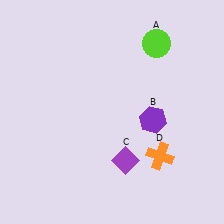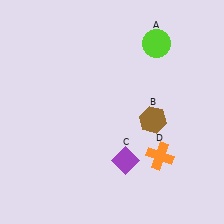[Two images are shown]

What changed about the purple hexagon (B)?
In Image 1, B is purple. In Image 2, it changed to brown.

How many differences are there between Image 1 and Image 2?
There is 1 difference between the two images.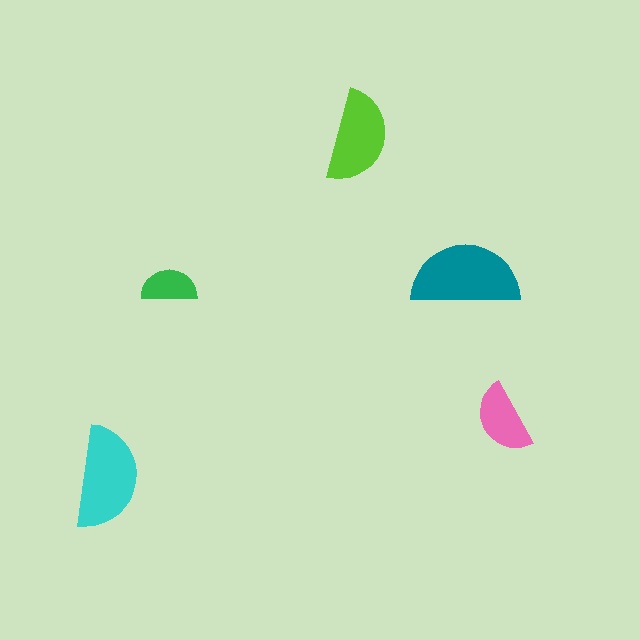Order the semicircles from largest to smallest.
the teal one, the cyan one, the lime one, the pink one, the green one.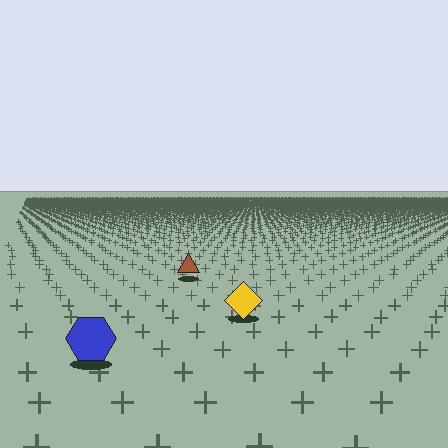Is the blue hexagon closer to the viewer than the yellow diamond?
Yes. The blue hexagon is closer — you can tell from the texture gradient: the ground texture is coarser near it.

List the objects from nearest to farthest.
From nearest to farthest: the blue hexagon, the yellow diamond, the brown triangle.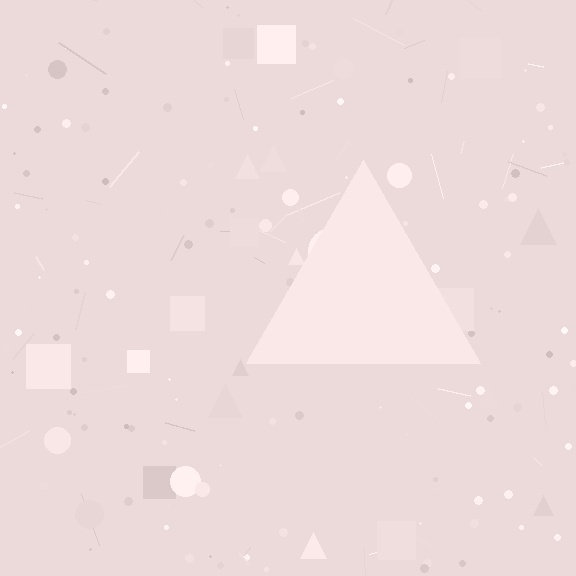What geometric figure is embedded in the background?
A triangle is embedded in the background.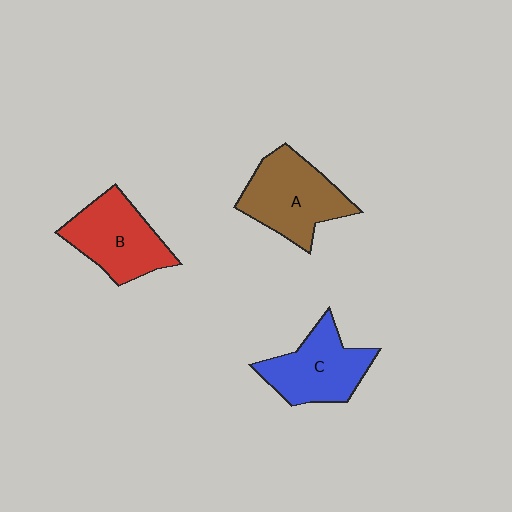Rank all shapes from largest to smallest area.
From largest to smallest: A (brown), B (red), C (blue).